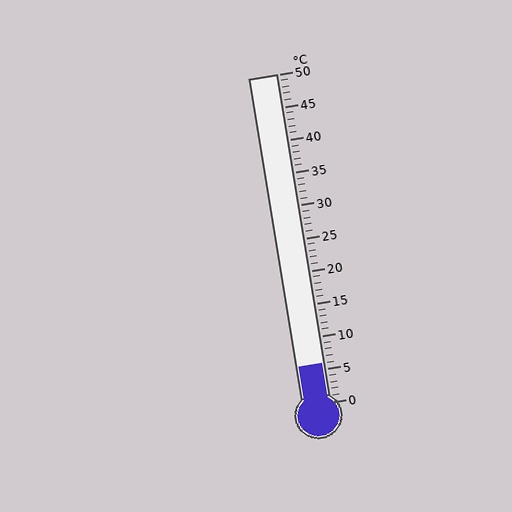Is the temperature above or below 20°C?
The temperature is below 20°C.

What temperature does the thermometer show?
The thermometer shows approximately 6°C.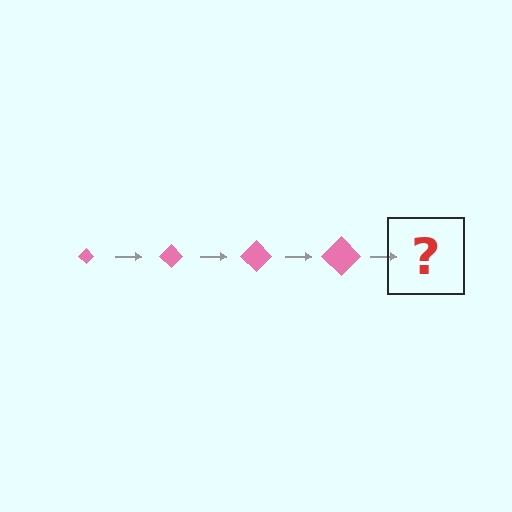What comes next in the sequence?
The next element should be a pink diamond, larger than the previous one.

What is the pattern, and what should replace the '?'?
The pattern is that the diamond gets progressively larger each step. The '?' should be a pink diamond, larger than the previous one.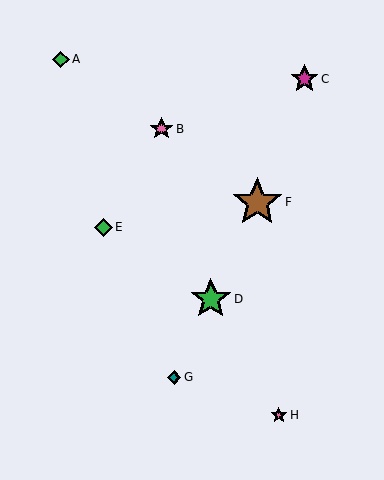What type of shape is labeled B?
Shape B is a pink star.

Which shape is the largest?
The brown star (labeled F) is the largest.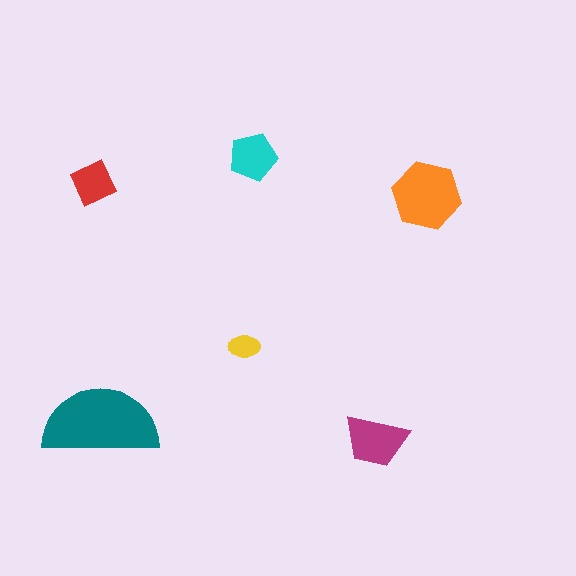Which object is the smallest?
The yellow ellipse.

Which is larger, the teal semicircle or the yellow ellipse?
The teal semicircle.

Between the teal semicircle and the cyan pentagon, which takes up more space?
The teal semicircle.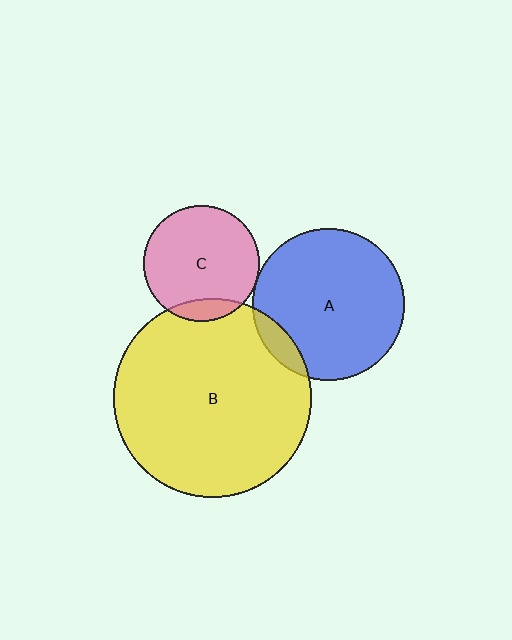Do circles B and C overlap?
Yes.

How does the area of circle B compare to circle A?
Approximately 1.7 times.